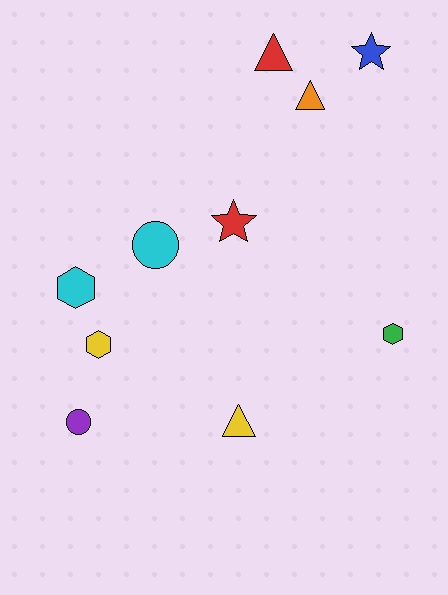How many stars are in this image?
There are 2 stars.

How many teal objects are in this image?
There are no teal objects.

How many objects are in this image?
There are 10 objects.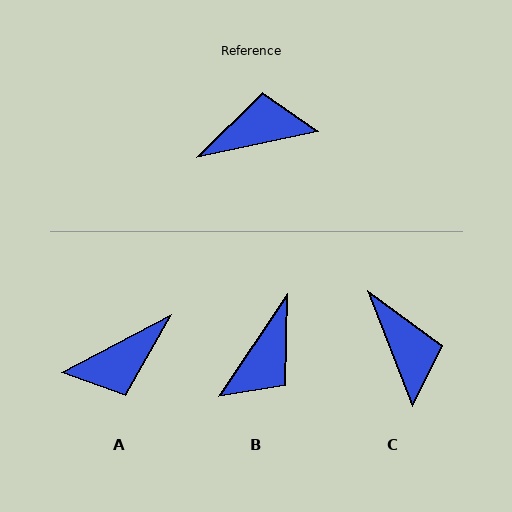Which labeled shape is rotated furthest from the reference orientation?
A, about 164 degrees away.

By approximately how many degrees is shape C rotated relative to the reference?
Approximately 81 degrees clockwise.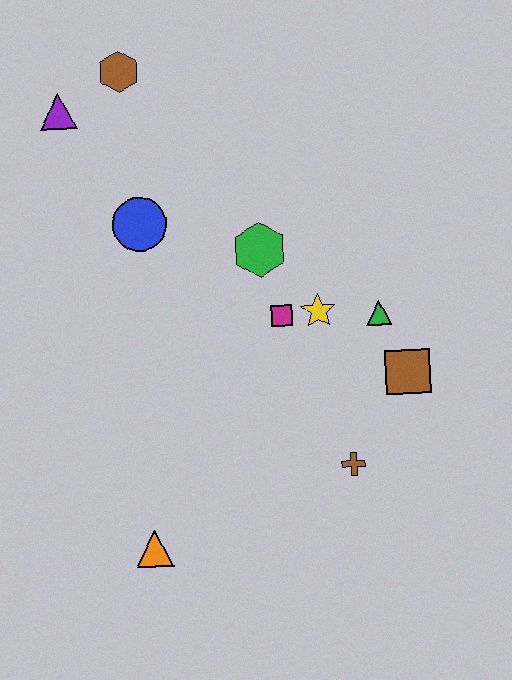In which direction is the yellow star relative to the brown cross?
The yellow star is above the brown cross.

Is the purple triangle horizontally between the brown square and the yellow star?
No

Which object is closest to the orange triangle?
The brown cross is closest to the orange triangle.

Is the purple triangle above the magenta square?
Yes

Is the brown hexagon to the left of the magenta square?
Yes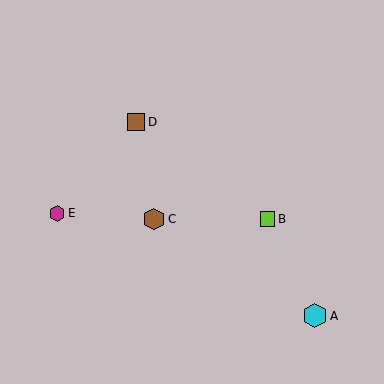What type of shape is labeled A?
Shape A is a cyan hexagon.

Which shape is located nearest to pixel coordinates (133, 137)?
The brown square (labeled D) at (136, 122) is nearest to that location.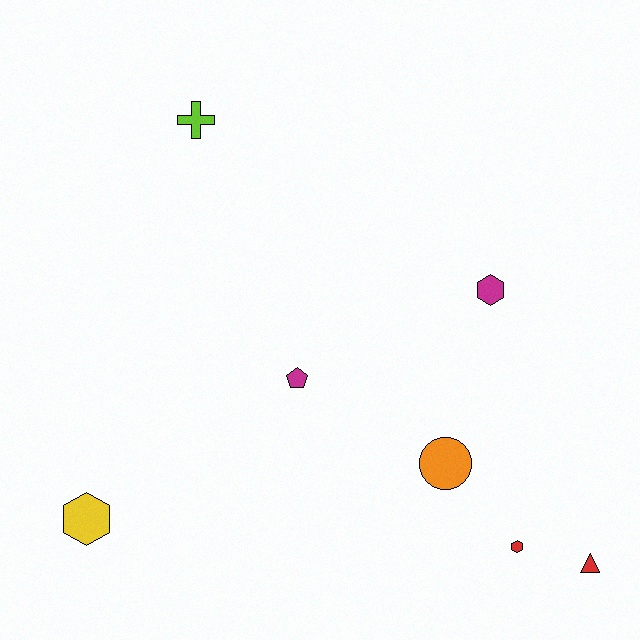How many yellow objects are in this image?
There is 1 yellow object.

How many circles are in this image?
There is 1 circle.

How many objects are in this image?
There are 7 objects.